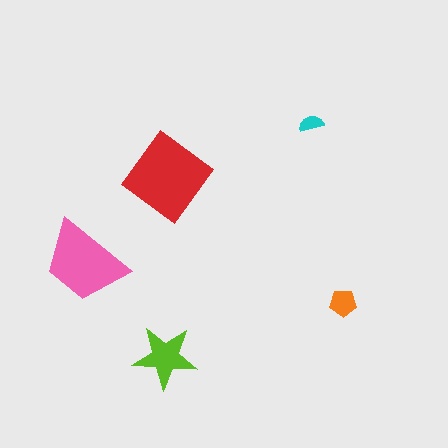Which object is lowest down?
The lime star is bottommost.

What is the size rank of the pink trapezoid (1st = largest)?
2nd.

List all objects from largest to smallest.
The red diamond, the pink trapezoid, the lime star, the orange pentagon, the cyan semicircle.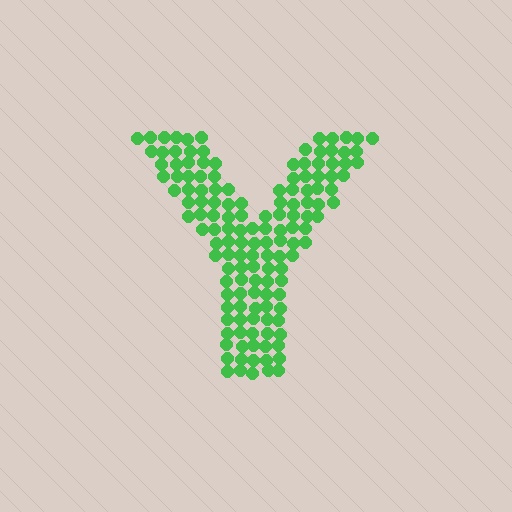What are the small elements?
The small elements are circles.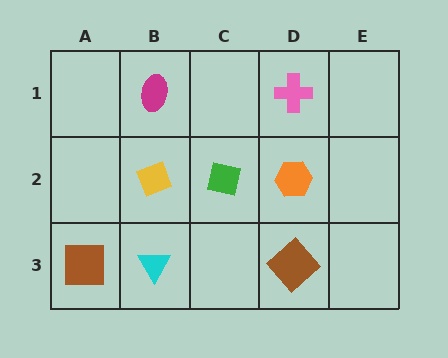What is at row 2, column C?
A green square.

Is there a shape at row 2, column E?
No, that cell is empty.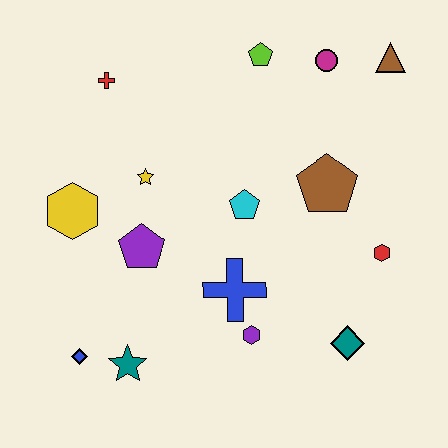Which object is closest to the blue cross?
The purple hexagon is closest to the blue cross.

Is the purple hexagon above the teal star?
Yes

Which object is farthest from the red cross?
The teal diamond is farthest from the red cross.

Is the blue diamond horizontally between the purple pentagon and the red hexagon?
No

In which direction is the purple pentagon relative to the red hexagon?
The purple pentagon is to the left of the red hexagon.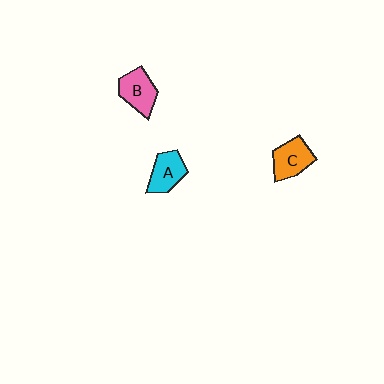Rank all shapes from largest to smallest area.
From largest to smallest: B (pink), C (orange), A (cyan).